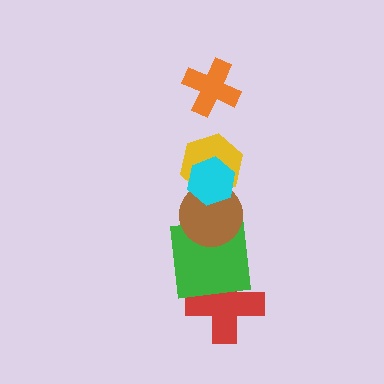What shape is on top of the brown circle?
The yellow hexagon is on top of the brown circle.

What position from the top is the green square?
The green square is 5th from the top.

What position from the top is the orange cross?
The orange cross is 1st from the top.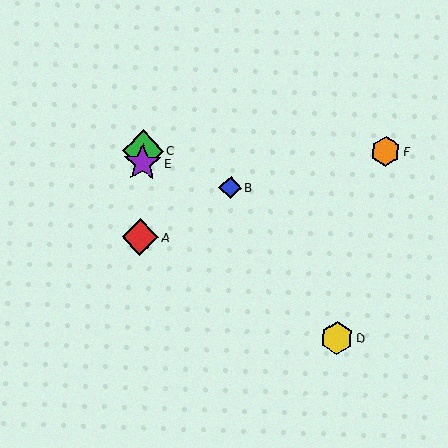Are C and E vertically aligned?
Yes, both are at x≈143.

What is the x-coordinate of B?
Object B is at x≈230.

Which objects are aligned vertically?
Objects A, C, E are aligned vertically.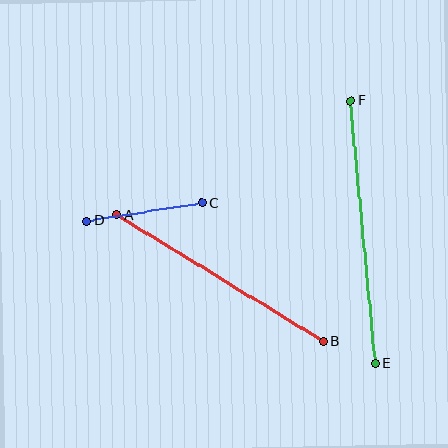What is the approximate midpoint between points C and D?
The midpoint is at approximately (144, 212) pixels.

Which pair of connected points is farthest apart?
Points E and F are farthest apart.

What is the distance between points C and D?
The distance is approximately 116 pixels.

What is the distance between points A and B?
The distance is approximately 243 pixels.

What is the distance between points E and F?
The distance is approximately 264 pixels.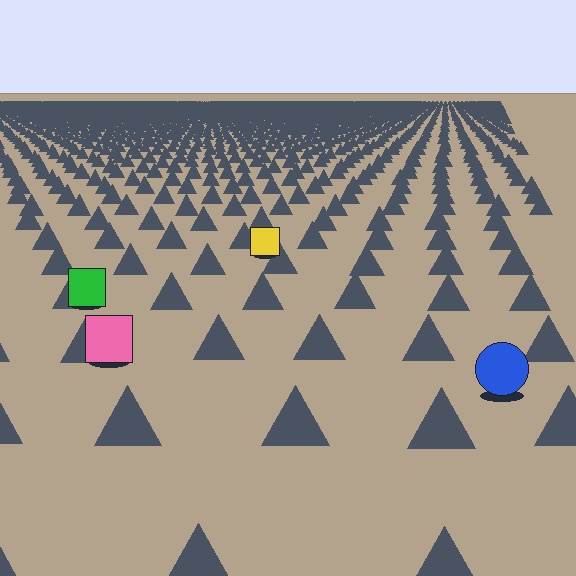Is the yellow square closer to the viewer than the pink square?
No. The pink square is closer — you can tell from the texture gradient: the ground texture is coarser near it.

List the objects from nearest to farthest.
From nearest to farthest: the blue circle, the pink square, the green square, the yellow square.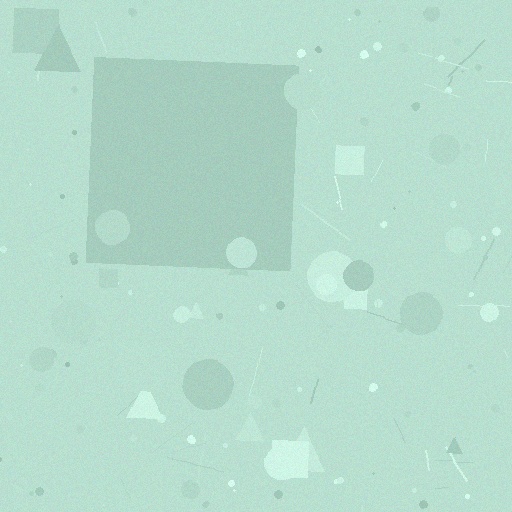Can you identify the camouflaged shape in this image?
The camouflaged shape is a square.